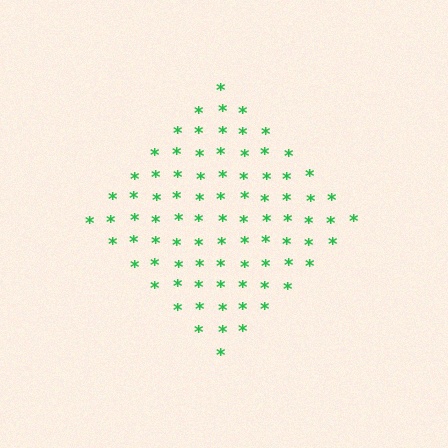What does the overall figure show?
The overall figure shows a diamond.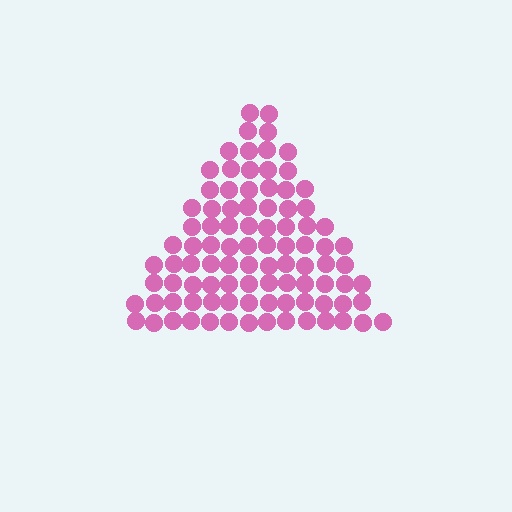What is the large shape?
The large shape is a triangle.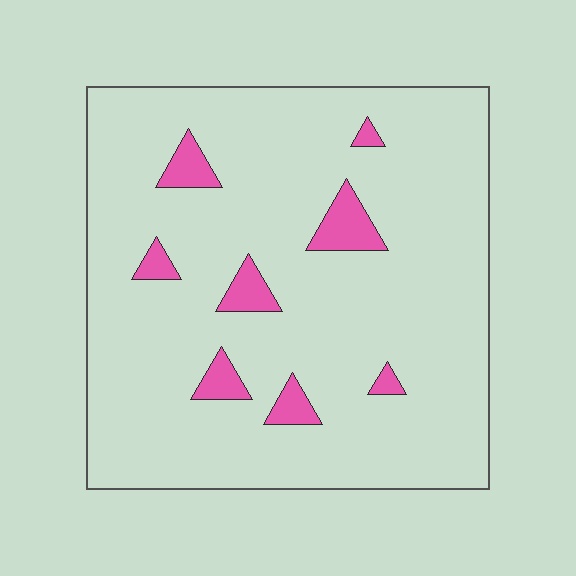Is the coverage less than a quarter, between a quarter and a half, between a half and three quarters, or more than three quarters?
Less than a quarter.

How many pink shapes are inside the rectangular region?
8.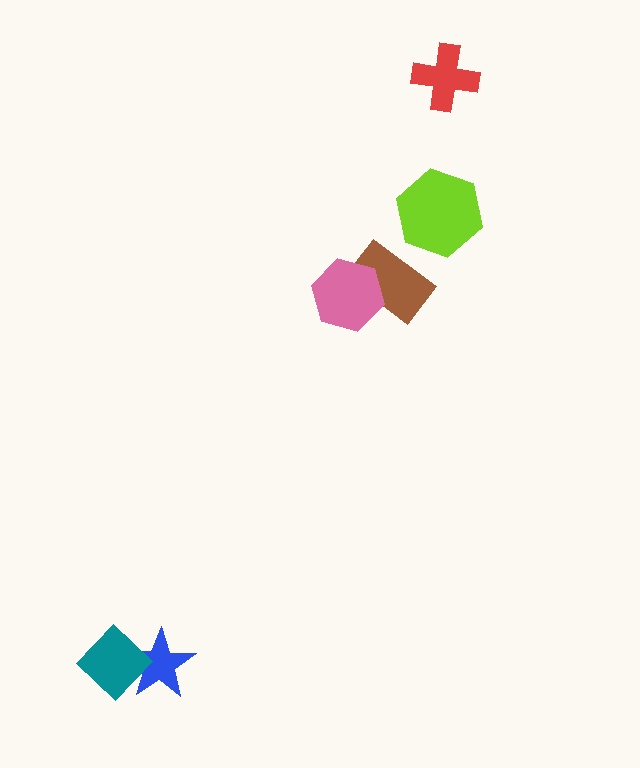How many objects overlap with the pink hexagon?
1 object overlaps with the pink hexagon.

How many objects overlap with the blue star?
1 object overlaps with the blue star.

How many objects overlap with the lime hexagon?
0 objects overlap with the lime hexagon.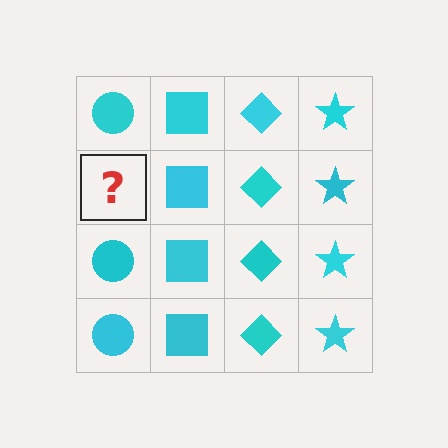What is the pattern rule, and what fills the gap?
The rule is that each column has a consistent shape. The gap should be filled with a cyan circle.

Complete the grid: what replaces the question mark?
The question mark should be replaced with a cyan circle.